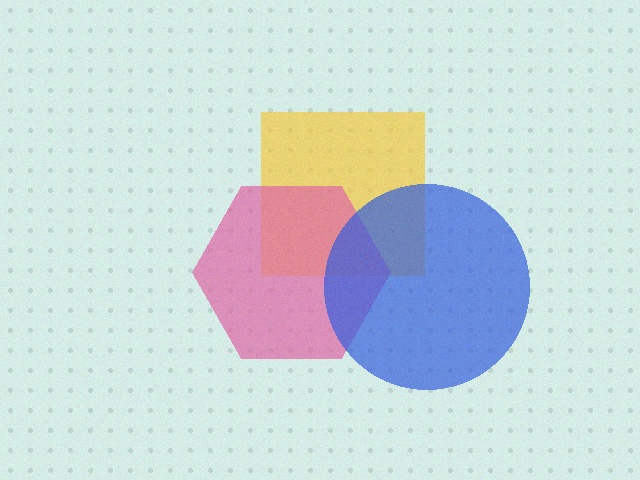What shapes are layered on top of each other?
The layered shapes are: a yellow square, a pink hexagon, a blue circle.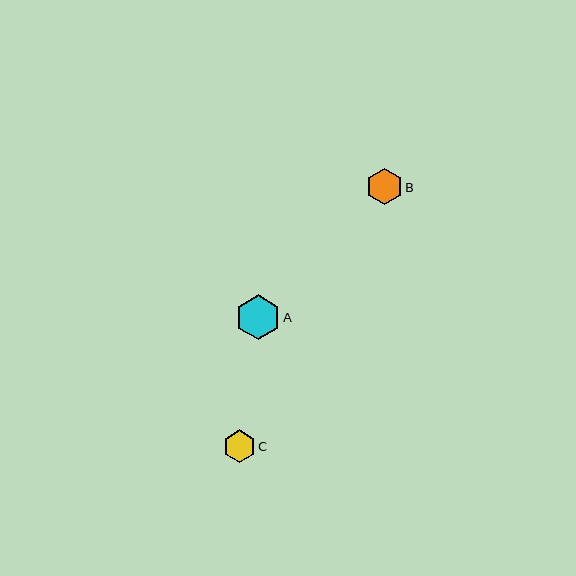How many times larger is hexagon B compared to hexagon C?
Hexagon B is approximately 1.1 times the size of hexagon C.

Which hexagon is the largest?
Hexagon A is the largest with a size of approximately 45 pixels.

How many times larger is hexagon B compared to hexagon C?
Hexagon B is approximately 1.1 times the size of hexagon C.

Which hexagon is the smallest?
Hexagon C is the smallest with a size of approximately 33 pixels.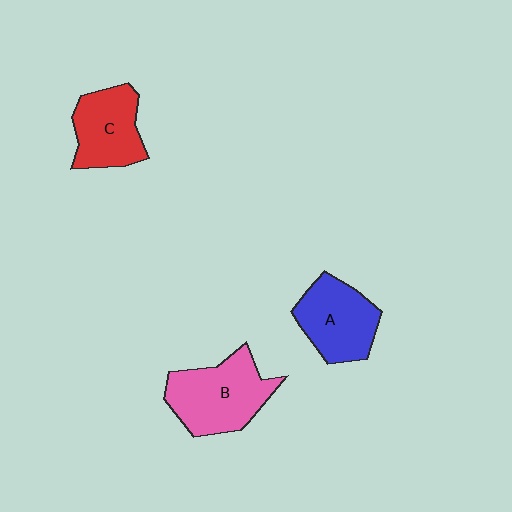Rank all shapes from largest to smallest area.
From largest to smallest: B (pink), A (blue), C (red).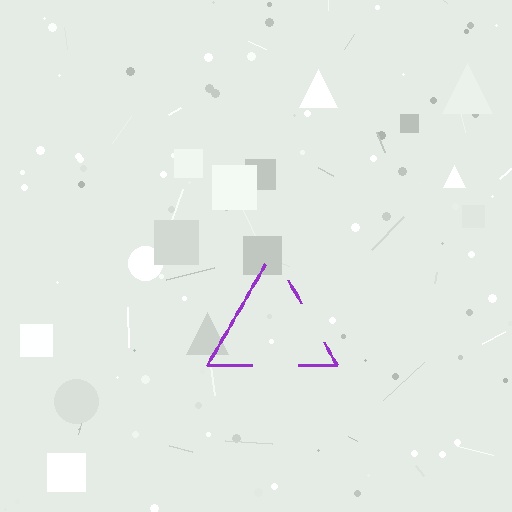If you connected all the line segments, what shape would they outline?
They would outline a triangle.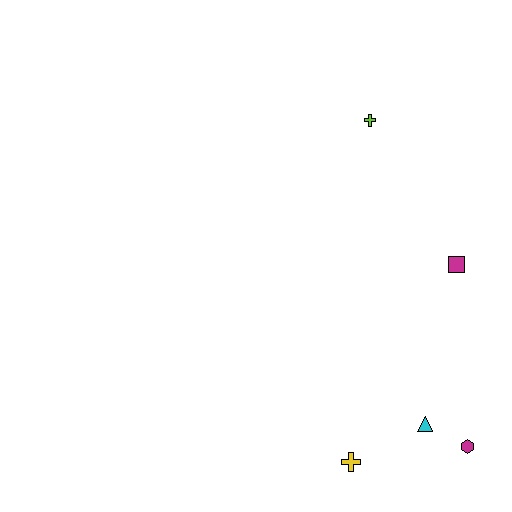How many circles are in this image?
There are no circles.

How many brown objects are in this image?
There are no brown objects.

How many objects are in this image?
There are 5 objects.